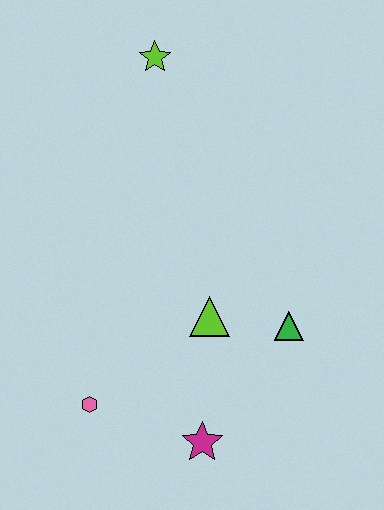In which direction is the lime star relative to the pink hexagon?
The lime star is above the pink hexagon.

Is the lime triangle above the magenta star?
Yes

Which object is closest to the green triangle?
The lime triangle is closest to the green triangle.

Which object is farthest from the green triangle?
The lime star is farthest from the green triangle.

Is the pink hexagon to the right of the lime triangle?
No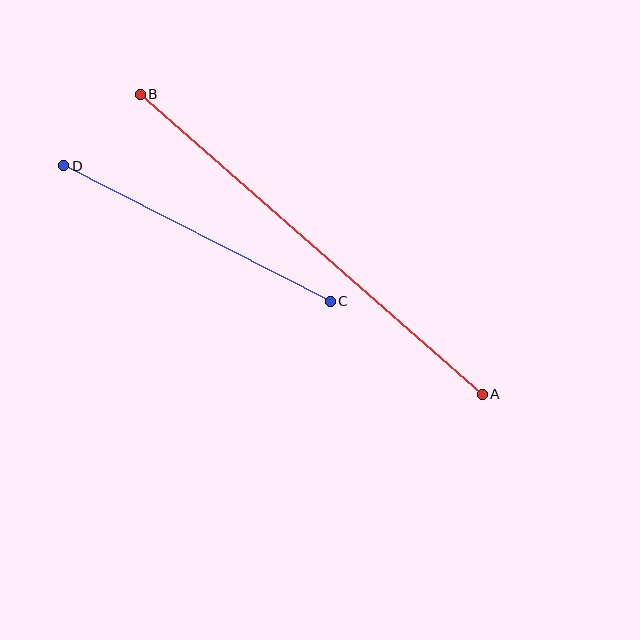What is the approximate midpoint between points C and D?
The midpoint is at approximately (197, 233) pixels.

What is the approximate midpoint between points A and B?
The midpoint is at approximately (311, 244) pixels.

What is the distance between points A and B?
The distance is approximately 455 pixels.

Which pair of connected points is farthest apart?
Points A and B are farthest apart.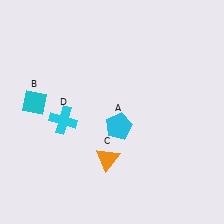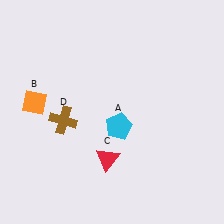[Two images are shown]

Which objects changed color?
B changed from cyan to orange. C changed from orange to red. D changed from cyan to brown.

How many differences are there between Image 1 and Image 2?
There are 3 differences between the two images.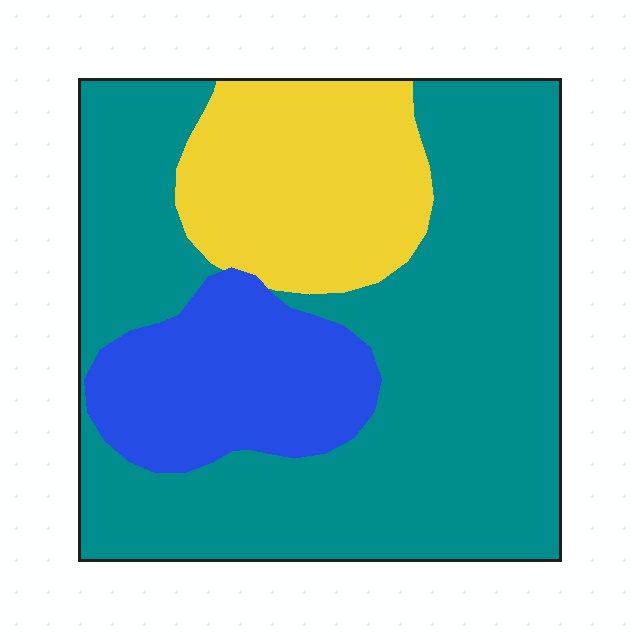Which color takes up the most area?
Teal, at roughly 60%.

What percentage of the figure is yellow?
Yellow covers 20% of the figure.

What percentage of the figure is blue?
Blue takes up between a sixth and a third of the figure.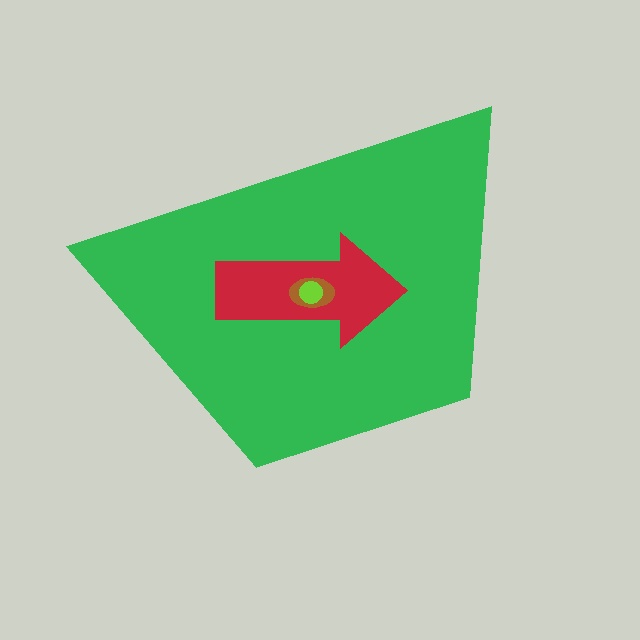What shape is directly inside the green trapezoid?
The red arrow.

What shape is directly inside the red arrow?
The brown ellipse.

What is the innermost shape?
The lime circle.